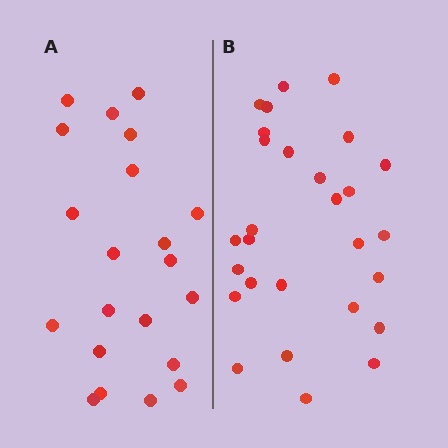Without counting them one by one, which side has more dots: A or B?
Region B (the right region) has more dots.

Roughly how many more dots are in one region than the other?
Region B has roughly 8 or so more dots than region A.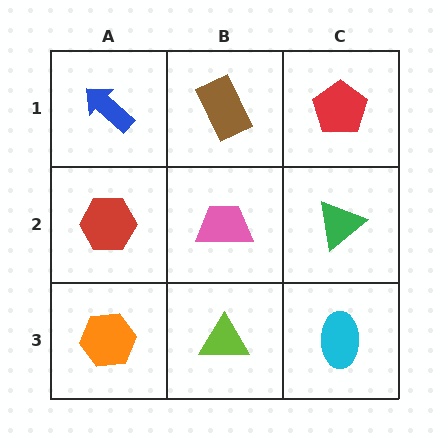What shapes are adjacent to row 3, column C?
A green triangle (row 2, column C), a lime triangle (row 3, column B).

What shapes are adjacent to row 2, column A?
A blue arrow (row 1, column A), an orange hexagon (row 3, column A), a pink trapezoid (row 2, column B).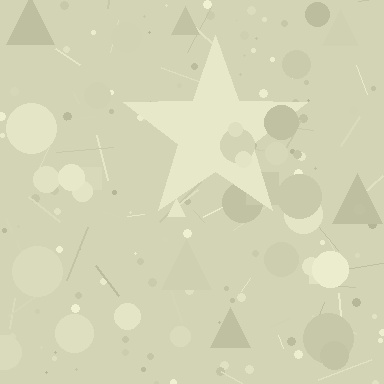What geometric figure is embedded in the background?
A star is embedded in the background.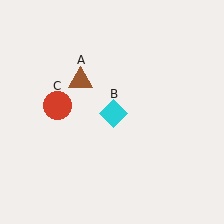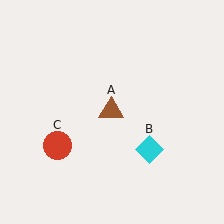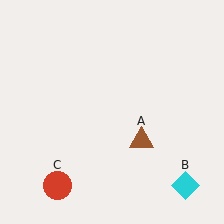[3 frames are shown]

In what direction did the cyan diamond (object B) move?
The cyan diamond (object B) moved down and to the right.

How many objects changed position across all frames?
3 objects changed position: brown triangle (object A), cyan diamond (object B), red circle (object C).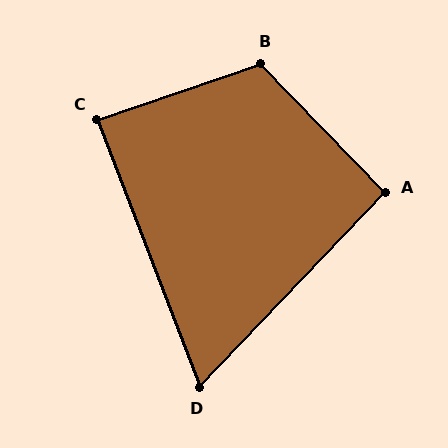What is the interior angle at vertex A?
Approximately 92 degrees (approximately right).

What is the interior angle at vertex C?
Approximately 88 degrees (approximately right).